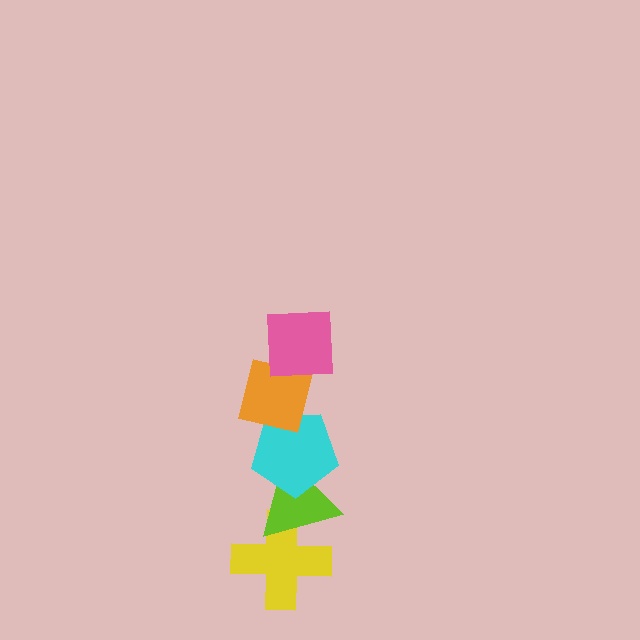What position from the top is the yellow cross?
The yellow cross is 5th from the top.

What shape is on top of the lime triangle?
The cyan pentagon is on top of the lime triangle.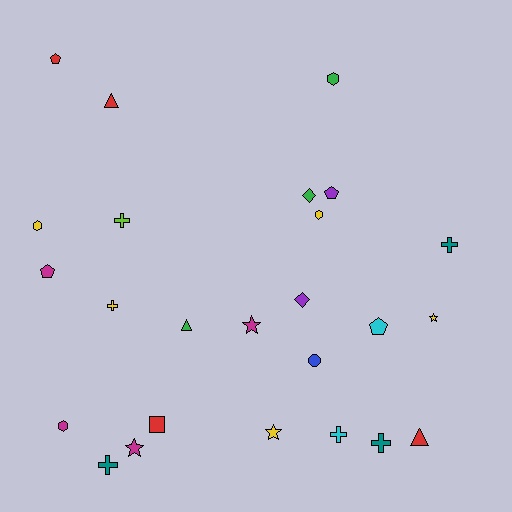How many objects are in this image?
There are 25 objects.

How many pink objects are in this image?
There are no pink objects.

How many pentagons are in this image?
There are 4 pentagons.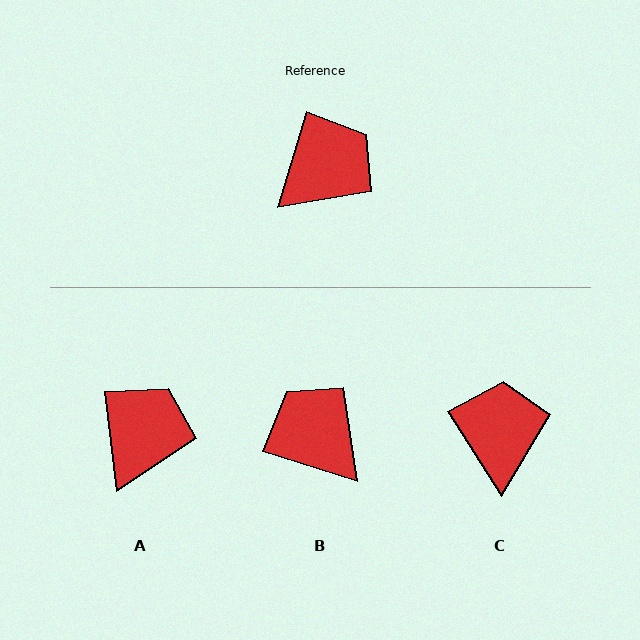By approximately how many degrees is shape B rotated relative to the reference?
Approximately 89 degrees counter-clockwise.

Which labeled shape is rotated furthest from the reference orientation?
B, about 89 degrees away.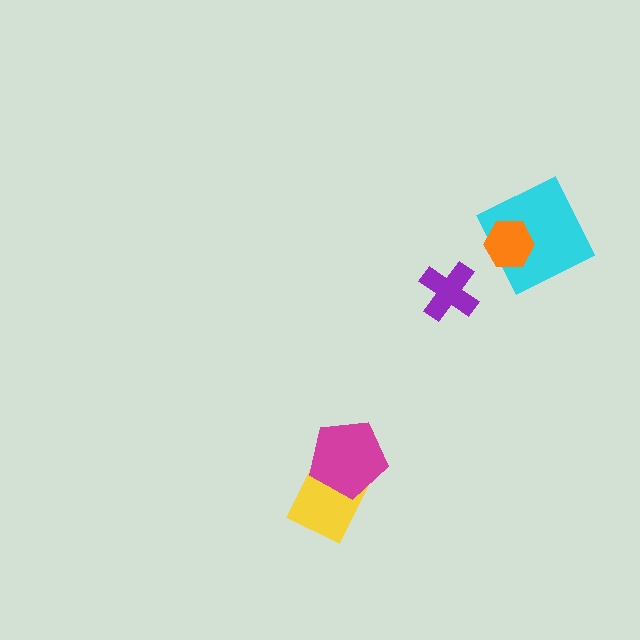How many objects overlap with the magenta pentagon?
1 object overlaps with the magenta pentagon.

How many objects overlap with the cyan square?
1 object overlaps with the cyan square.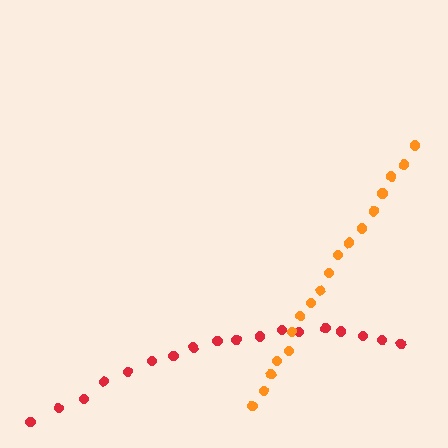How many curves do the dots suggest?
There are 2 distinct paths.